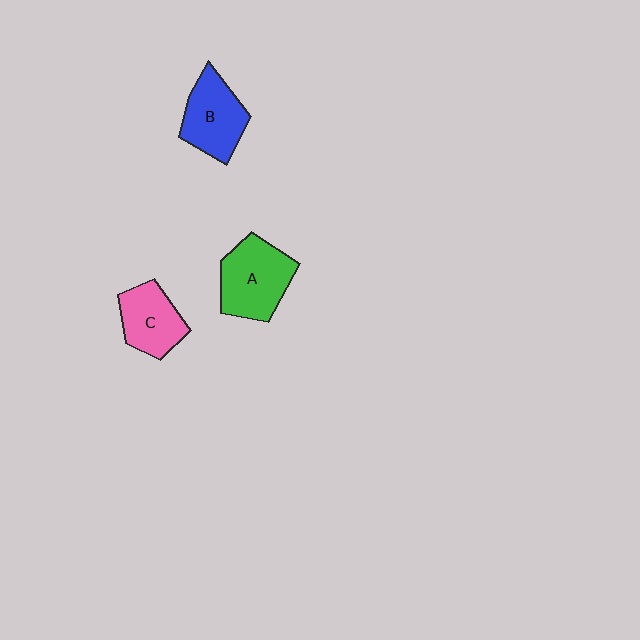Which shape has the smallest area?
Shape C (pink).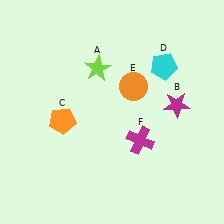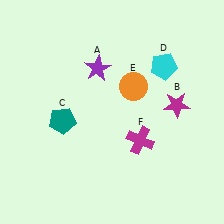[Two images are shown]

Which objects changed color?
A changed from lime to purple. C changed from orange to teal.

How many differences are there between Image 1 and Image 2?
There are 2 differences between the two images.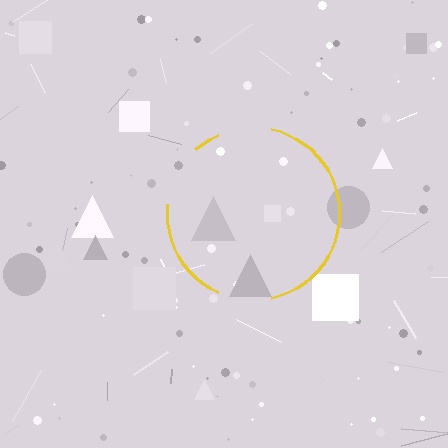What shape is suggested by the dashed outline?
The dashed outline suggests a circle.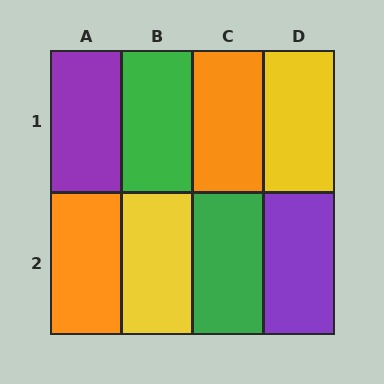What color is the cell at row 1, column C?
Orange.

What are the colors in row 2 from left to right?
Orange, yellow, green, purple.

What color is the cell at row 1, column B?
Green.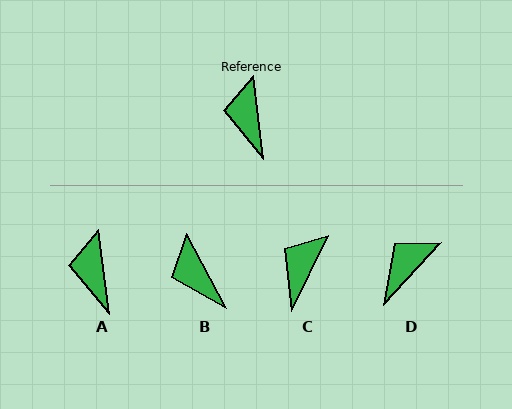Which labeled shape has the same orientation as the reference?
A.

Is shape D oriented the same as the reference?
No, it is off by about 49 degrees.